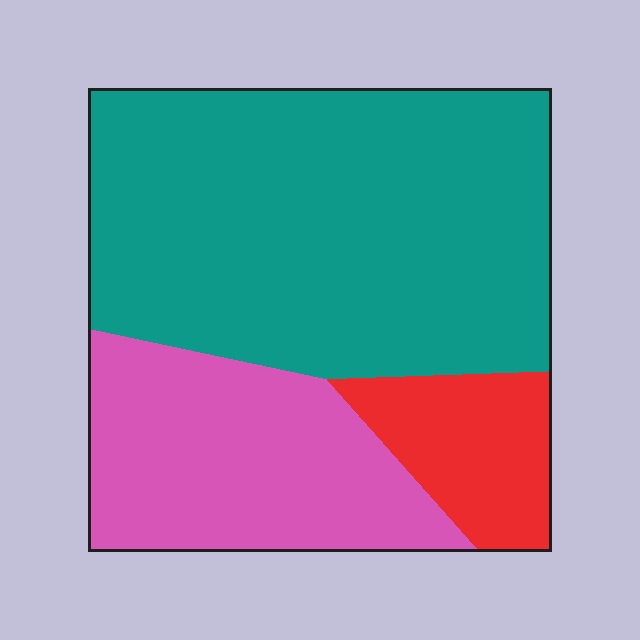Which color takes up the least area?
Red, at roughly 10%.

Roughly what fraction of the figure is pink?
Pink covers 28% of the figure.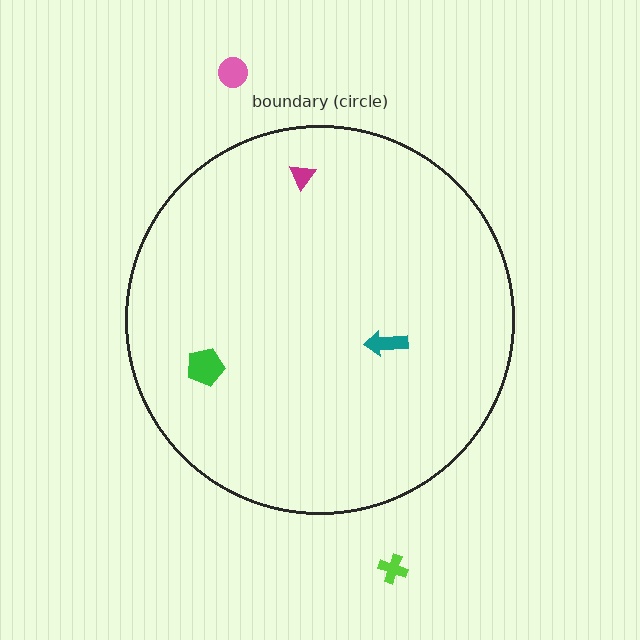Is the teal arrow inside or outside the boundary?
Inside.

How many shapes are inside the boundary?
3 inside, 2 outside.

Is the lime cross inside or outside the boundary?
Outside.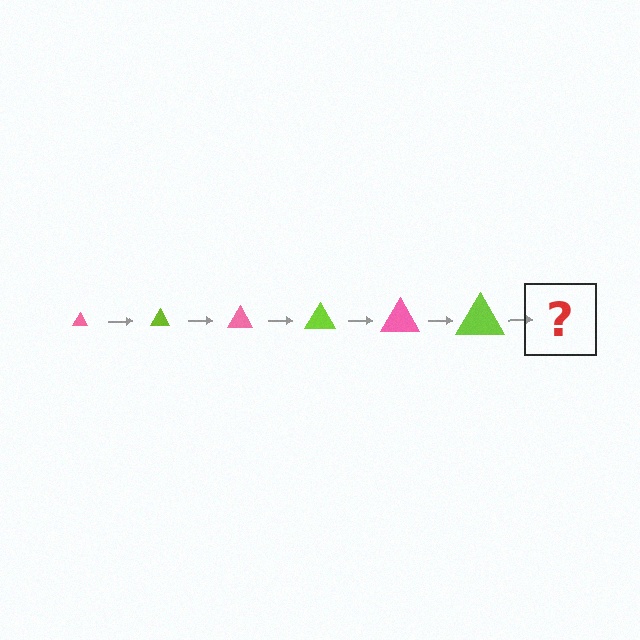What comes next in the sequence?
The next element should be a pink triangle, larger than the previous one.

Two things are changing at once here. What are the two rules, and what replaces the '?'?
The two rules are that the triangle grows larger each step and the color cycles through pink and lime. The '?' should be a pink triangle, larger than the previous one.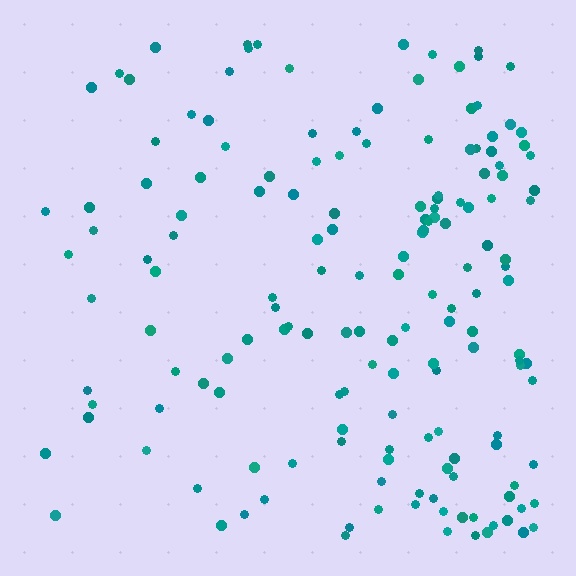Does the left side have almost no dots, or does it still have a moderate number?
Still a moderate number, just noticeably fewer than the right.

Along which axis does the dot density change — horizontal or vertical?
Horizontal.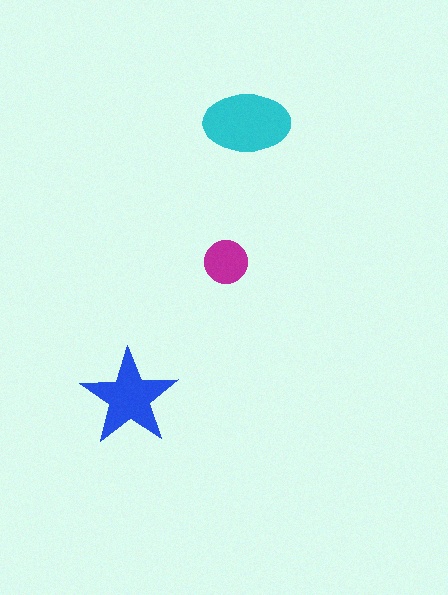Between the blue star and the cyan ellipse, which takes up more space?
The cyan ellipse.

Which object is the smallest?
The magenta circle.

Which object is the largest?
The cyan ellipse.